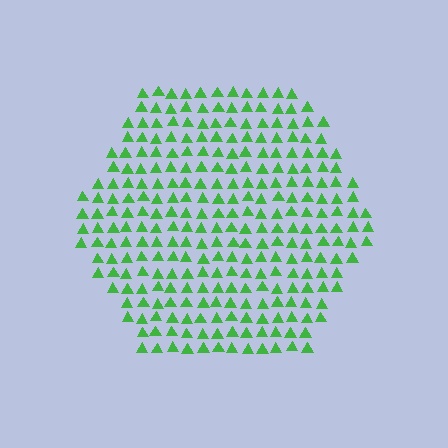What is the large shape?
The large shape is a hexagon.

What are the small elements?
The small elements are triangles.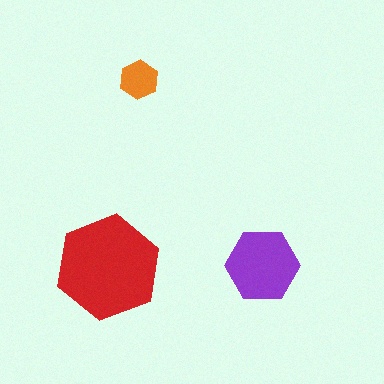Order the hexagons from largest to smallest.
the red one, the purple one, the orange one.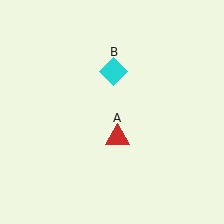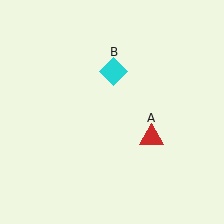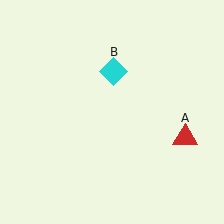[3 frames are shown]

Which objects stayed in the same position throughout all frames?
Cyan diamond (object B) remained stationary.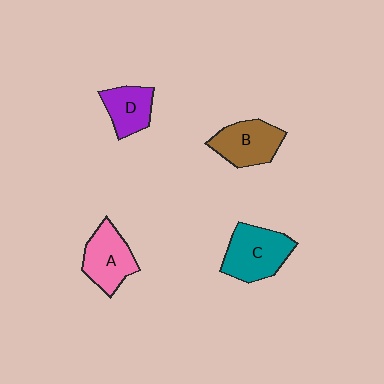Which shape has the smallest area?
Shape D (purple).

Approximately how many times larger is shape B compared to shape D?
Approximately 1.3 times.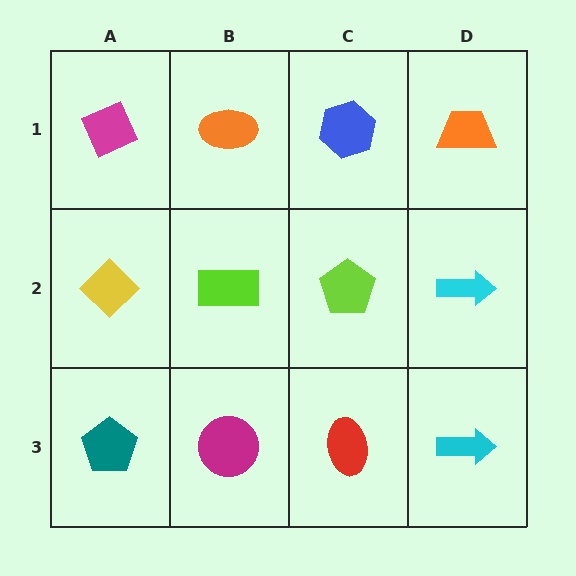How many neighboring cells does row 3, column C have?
3.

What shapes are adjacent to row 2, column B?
An orange ellipse (row 1, column B), a magenta circle (row 3, column B), a yellow diamond (row 2, column A), a lime pentagon (row 2, column C).